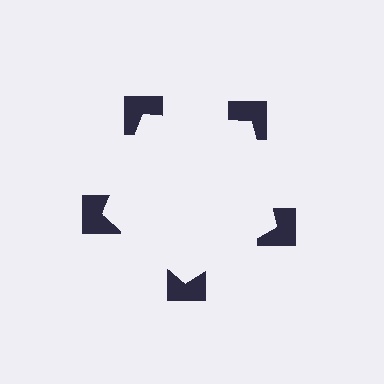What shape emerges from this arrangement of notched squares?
An illusory pentagon — its edges are inferred from the aligned wedge cuts in the notched squares, not physically drawn.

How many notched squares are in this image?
There are 5 — one at each vertex of the illusory pentagon.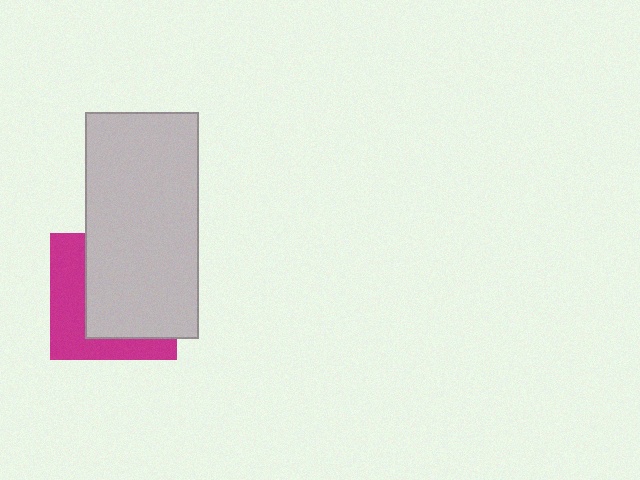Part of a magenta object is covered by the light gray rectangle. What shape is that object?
It is a square.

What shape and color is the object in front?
The object in front is a light gray rectangle.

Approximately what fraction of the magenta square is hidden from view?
Roughly 60% of the magenta square is hidden behind the light gray rectangle.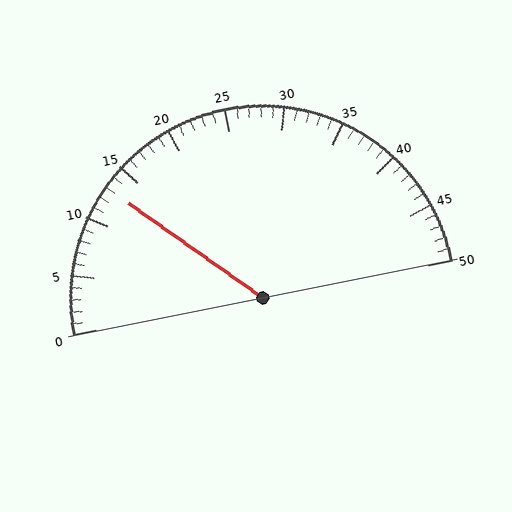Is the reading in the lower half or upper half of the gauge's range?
The reading is in the lower half of the range (0 to 50).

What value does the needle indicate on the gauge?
The needle indicates approximately 13.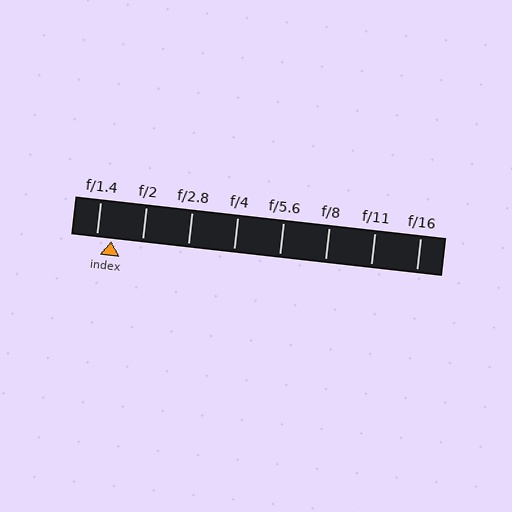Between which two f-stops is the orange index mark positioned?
The index mark is between f/1.4 and f/2.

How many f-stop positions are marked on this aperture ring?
There are 8 f-stop positions marked.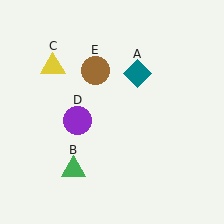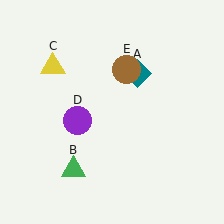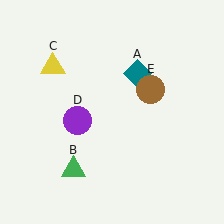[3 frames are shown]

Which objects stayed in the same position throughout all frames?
Teal diamond (object A) and green triangle (object B) and yellow triangle (object C) and purple circle (object D) remained stationary.